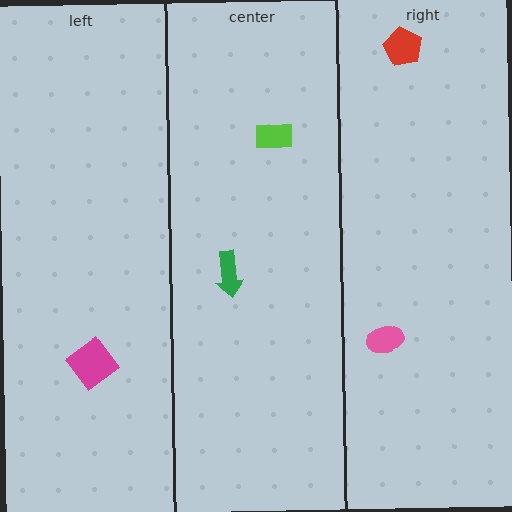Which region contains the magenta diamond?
The left region.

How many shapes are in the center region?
2.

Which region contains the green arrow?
The center region.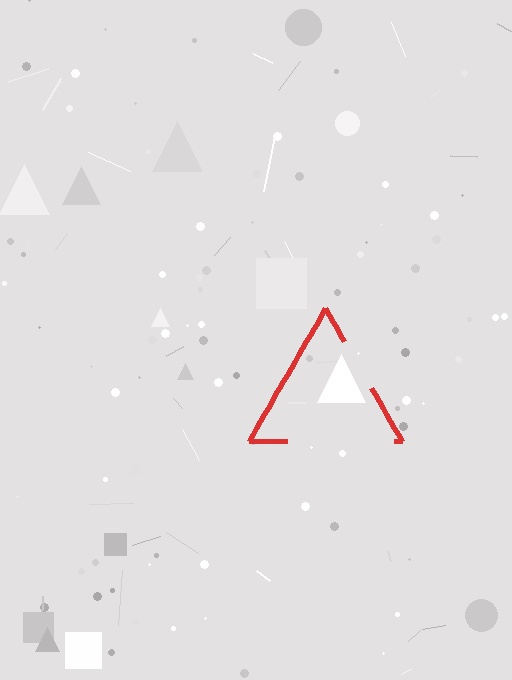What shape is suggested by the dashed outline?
The dashed outline suggests a triangle.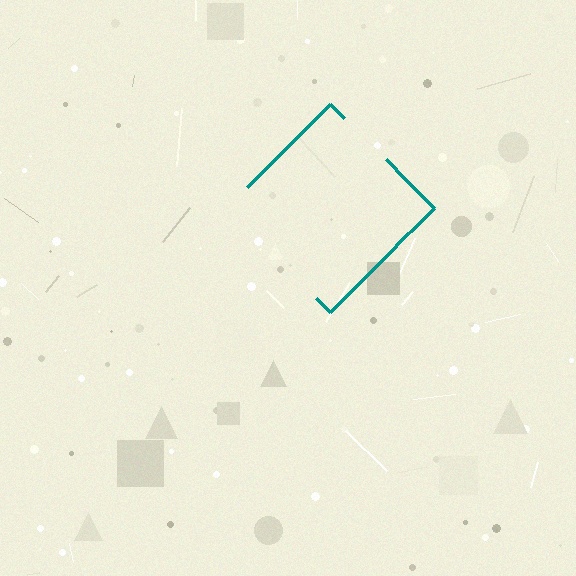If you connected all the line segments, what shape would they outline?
They would outline a diamond.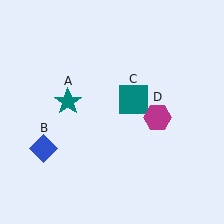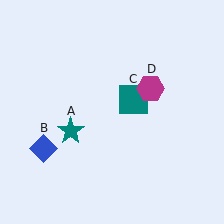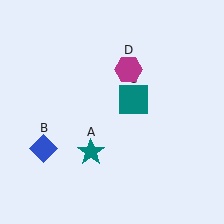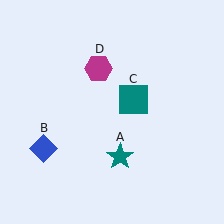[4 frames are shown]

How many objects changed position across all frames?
2 objects changed position: teal star (object A), magenta hexagon (object D).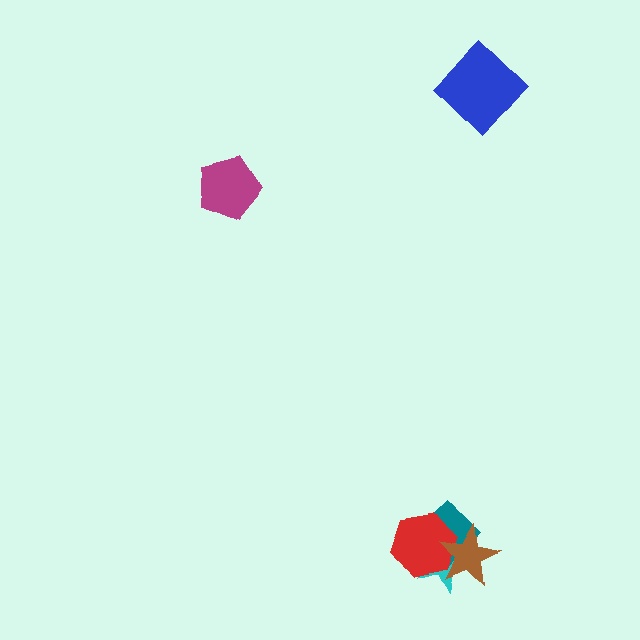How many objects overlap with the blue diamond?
0 objects overlap with the blue diamond.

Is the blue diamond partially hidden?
No, no other shape covers it.